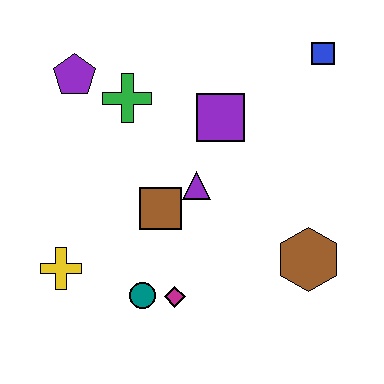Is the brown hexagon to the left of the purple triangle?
No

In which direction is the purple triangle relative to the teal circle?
The purple triangle is above the teal circle.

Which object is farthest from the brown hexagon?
The purple pentagon is farthest from the brown hexagon.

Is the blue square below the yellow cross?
No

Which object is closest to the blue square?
The purple square is closest to the blue square.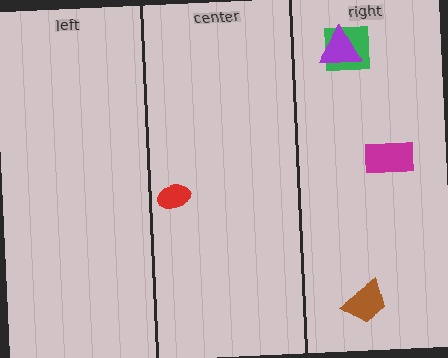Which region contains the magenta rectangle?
The right region.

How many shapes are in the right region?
4.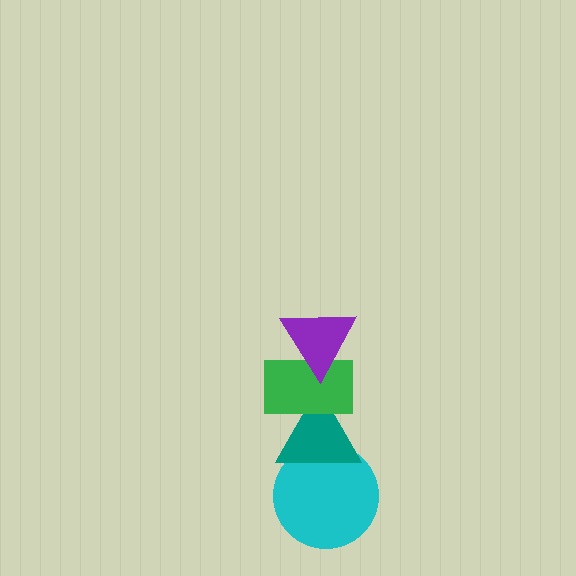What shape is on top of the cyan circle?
The teal triangle is on top of the cyan circle.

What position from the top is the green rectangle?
The green rectangle is 2nd from the top.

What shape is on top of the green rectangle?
The purple triangle is on top of the green rectangle.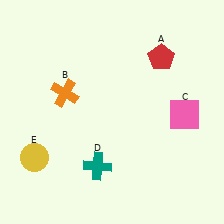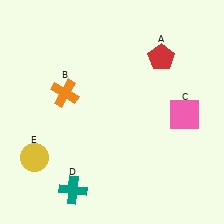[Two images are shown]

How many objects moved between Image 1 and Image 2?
1 object moved between the two images.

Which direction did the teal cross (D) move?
The teal cross (D) moved left.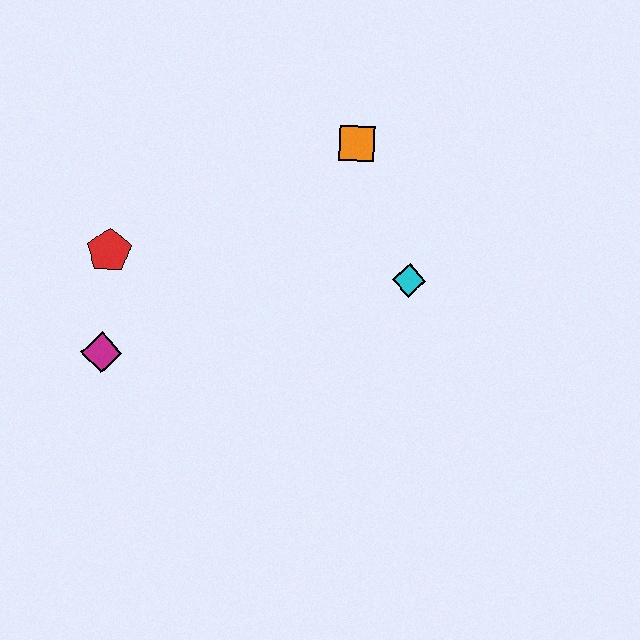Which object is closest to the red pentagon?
The magenta diamond is closest to the red pentagon.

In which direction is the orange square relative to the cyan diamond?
The orange square is above the cyan diamond.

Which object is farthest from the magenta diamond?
The orange square is farthest from the magenta diamond.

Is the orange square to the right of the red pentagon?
Yes